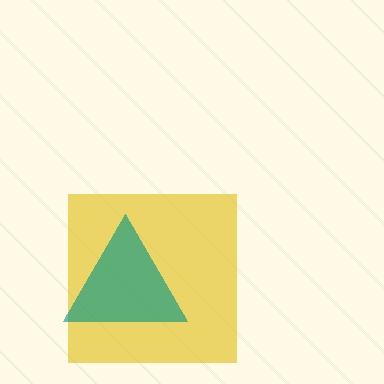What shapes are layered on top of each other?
The layered shapes are: a yellow square, a teal triangle.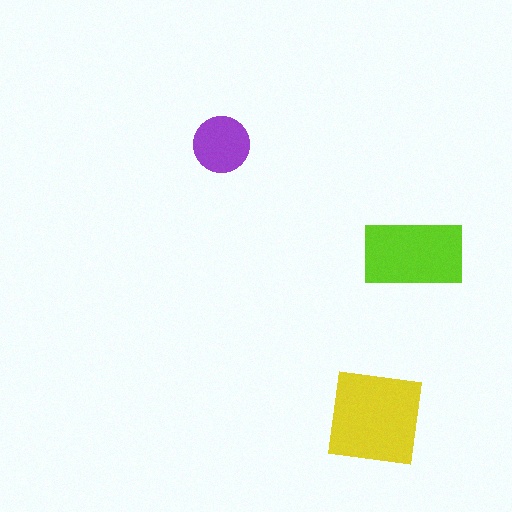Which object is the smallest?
The purple circle.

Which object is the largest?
The yellow square.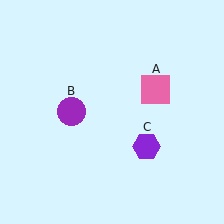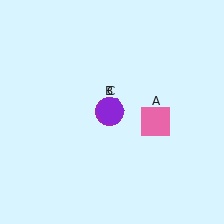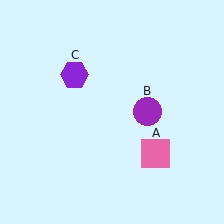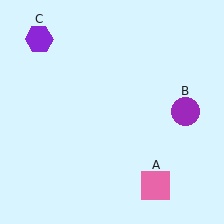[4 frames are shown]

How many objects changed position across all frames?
3 objects changed position: pink square (object A), purple circle (object B), purple hexagon (object C).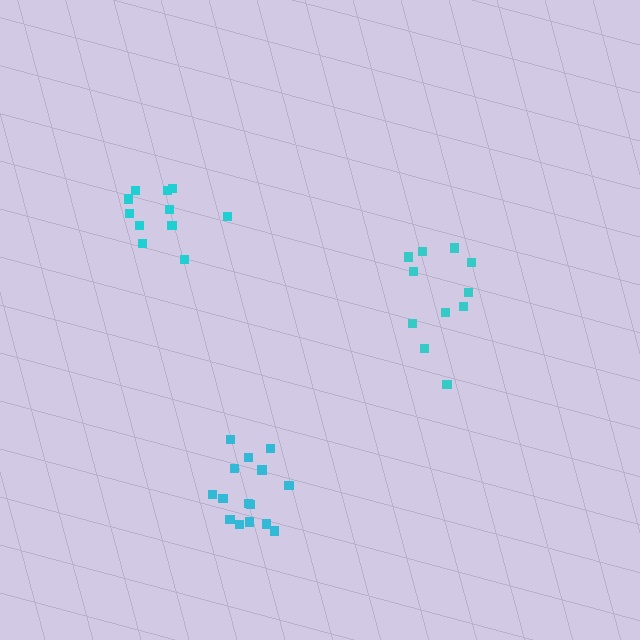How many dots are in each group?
Group 1: 11 dots, Group 2: 11 dots, Group 3: 15 dots (37 total).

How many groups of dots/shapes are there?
There are 3 groups.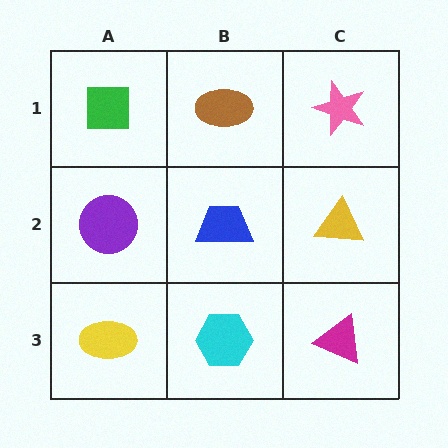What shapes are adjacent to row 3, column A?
A purple circle (row 2, column A), a cyan hexagon (row 3, column B).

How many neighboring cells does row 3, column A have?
2.